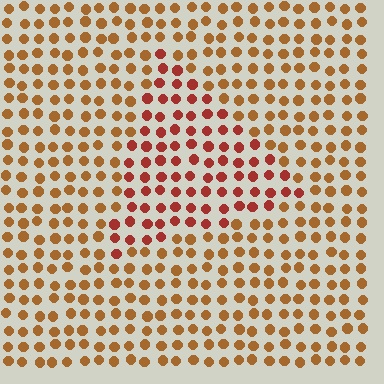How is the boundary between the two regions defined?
The boundary is defined purely by a slight shift in hue (about 28 degrees). Spacing, size, and orientation are identical on both sides.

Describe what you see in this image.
The image is filled with small brown elements in a uniform arrangement. A triangle-shaped region is visible where the elements are tinted to a slightly different hue, forming a subtle color boundary.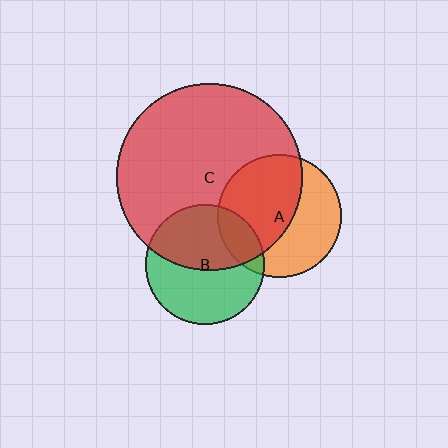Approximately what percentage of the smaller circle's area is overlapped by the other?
Approximately 55%.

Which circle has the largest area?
Circle C (red).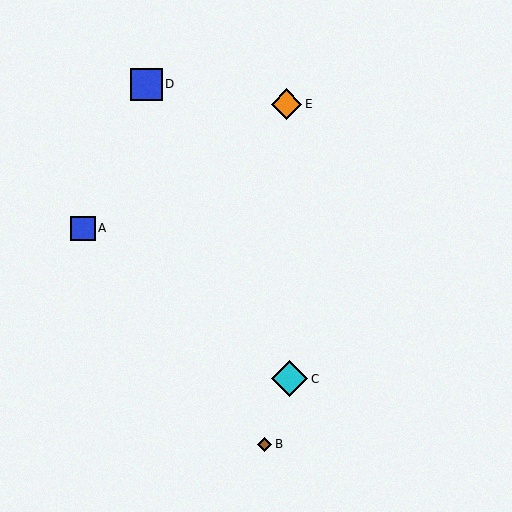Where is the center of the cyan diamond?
The center of the cyan diamond is at (290, 379).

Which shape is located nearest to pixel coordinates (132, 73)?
The blue square (labeled D) at (146, 84) is nearest to that location.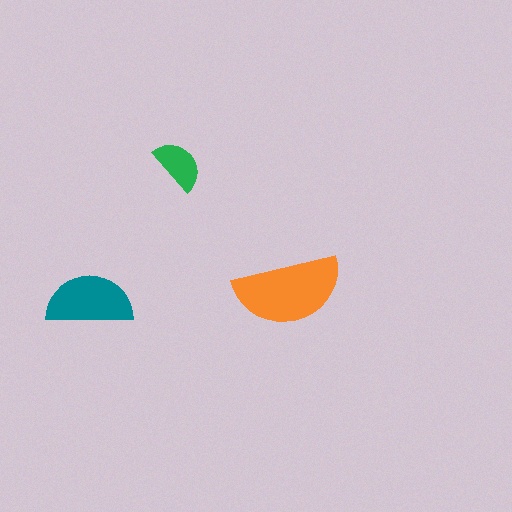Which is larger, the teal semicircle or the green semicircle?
The teal one.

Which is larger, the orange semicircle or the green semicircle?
The orange one.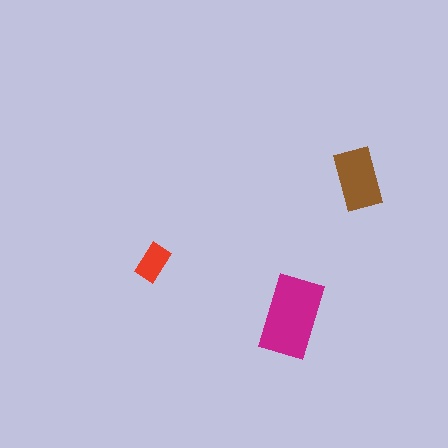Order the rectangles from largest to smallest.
the magenta one, the brown one, the red one.